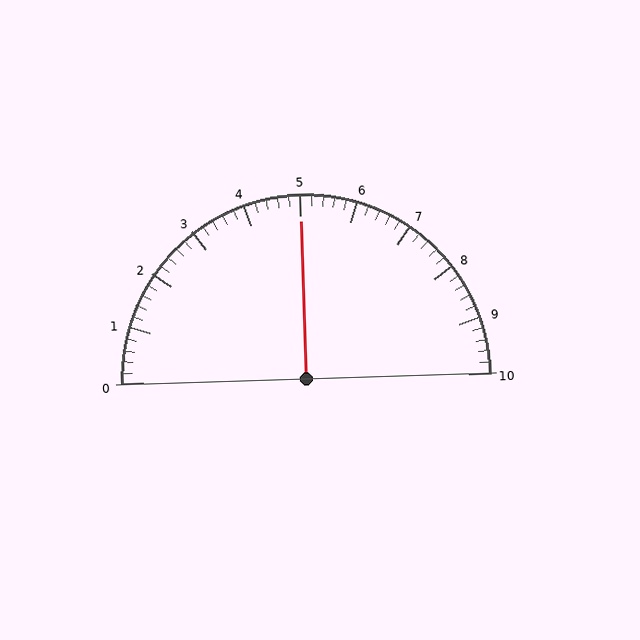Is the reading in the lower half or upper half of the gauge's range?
The reading is in the upper half of the range (0 to 10).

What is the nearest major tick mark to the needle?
The nearest major tick mark is 5.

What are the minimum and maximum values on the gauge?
The gauge ranges from 0 to 10.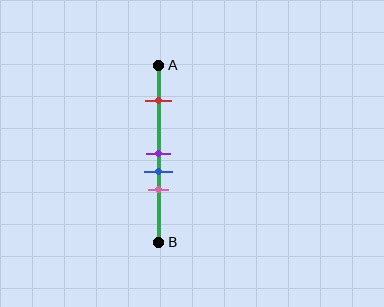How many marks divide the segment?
There are 4 marks dividing the segment.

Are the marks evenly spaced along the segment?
No, the marks are not evenly spaced.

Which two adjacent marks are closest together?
The purple and blue marks are the closest adjacent pair.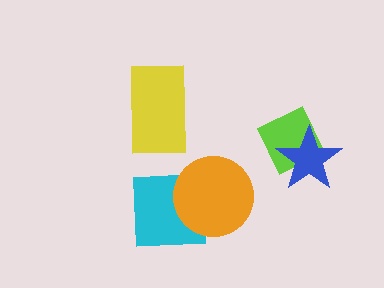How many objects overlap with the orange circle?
1 object overlaps with the orange circle.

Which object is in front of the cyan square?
The orange circle is in front of the cyan square.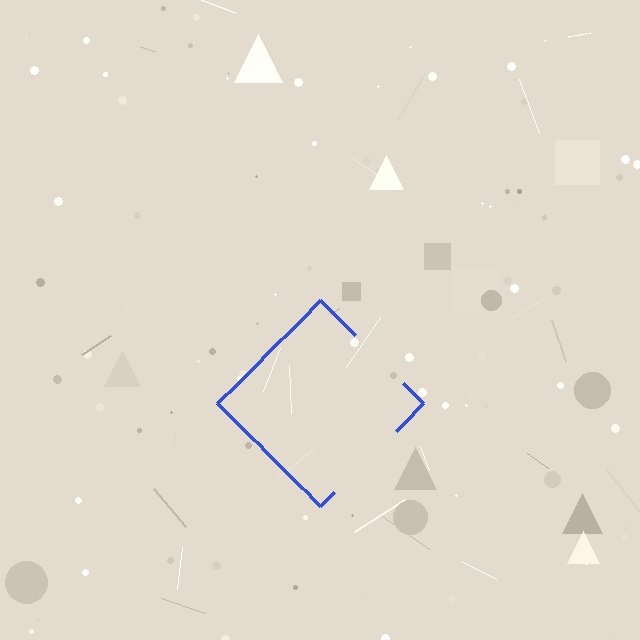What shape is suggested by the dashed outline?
The dashed outline suggests a diamond.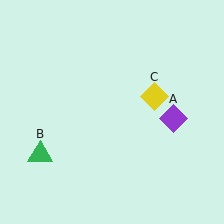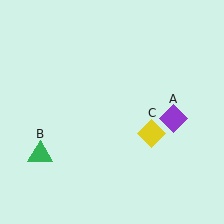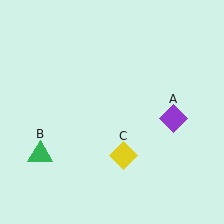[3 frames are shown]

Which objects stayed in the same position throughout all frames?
Purple diamond (object A) and green triangle (object B) remained stationary.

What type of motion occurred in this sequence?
The yellow diamond (object C) rotated clockwise around the center of the scene.